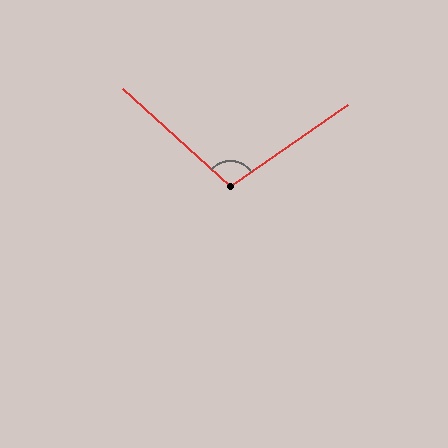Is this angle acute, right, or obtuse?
It is obtuse.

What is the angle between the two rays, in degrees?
Approximately 103 degrees.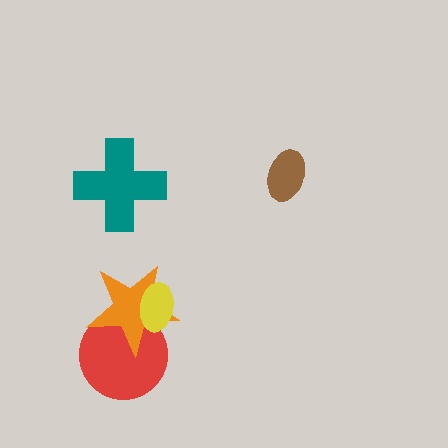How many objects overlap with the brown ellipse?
0 objects overlap with the brown ellipse.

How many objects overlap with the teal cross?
0 objects overlap with the teal cross.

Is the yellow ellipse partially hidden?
No, no other shape covers it.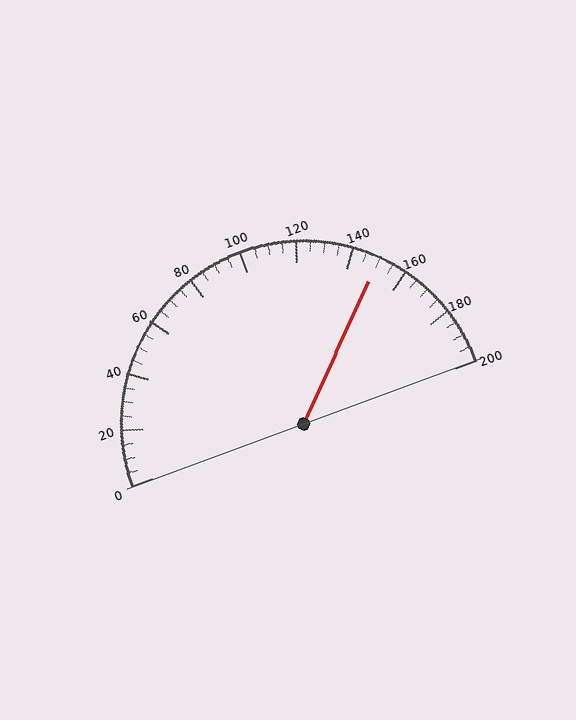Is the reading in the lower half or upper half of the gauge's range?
The reading is in the upper half of the range (0 to 200).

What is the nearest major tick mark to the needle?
The nearest major tick mark is 160.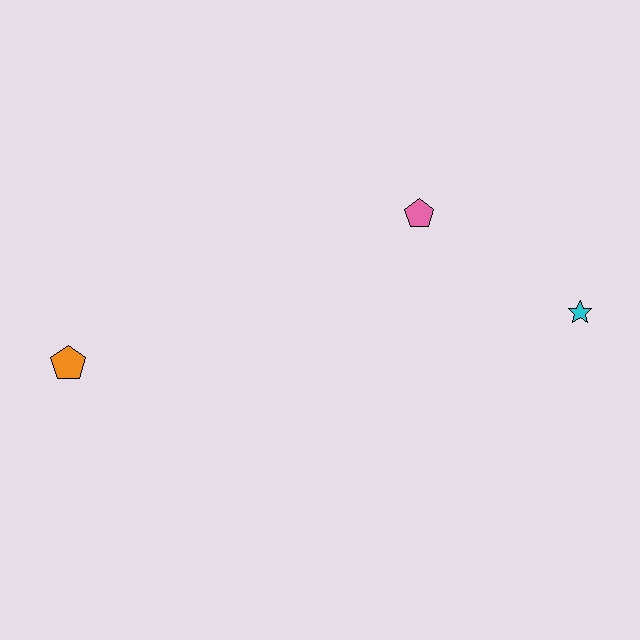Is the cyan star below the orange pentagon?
No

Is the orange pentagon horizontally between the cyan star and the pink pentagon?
No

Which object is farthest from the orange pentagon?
The cyan star is farthest from the orange pentagon.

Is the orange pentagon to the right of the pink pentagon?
No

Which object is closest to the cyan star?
The pink pentagon is closest to the cyan star.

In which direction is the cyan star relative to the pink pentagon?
The cyan star is to the right of the pink pentagon.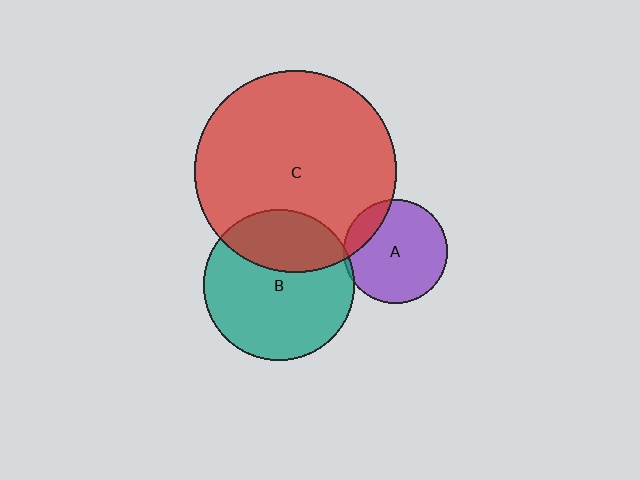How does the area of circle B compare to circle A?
Approximately 2.1 times.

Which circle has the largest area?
Circle C (red).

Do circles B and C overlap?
Yes.